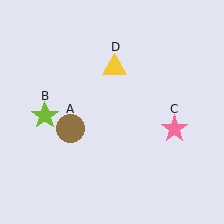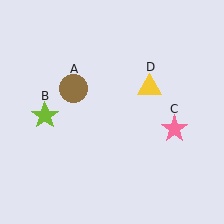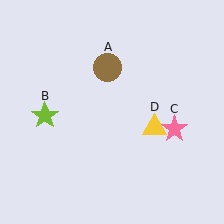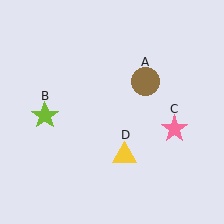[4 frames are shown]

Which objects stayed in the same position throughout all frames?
Lime star (object B) and pink star (object C) remained stationary.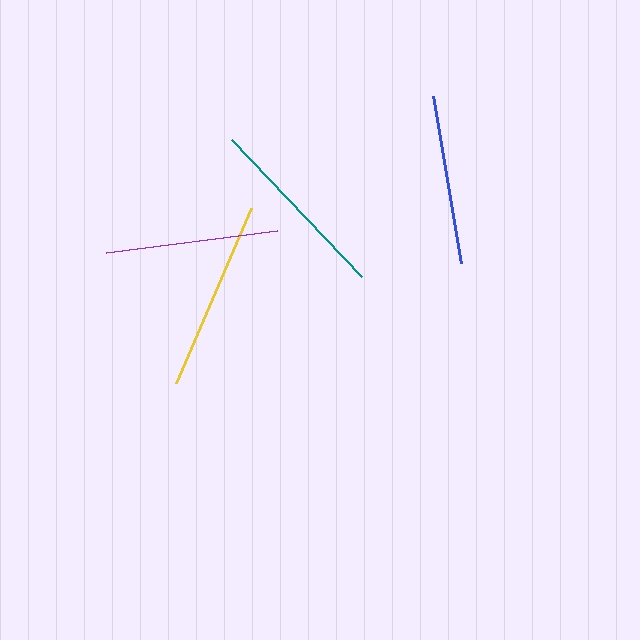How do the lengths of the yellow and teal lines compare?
The yellow and teal lines are approximately the same length.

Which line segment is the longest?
The yellow line is the longest at approximately 191 pixels.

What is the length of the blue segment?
The blue segment is approximately 169 pixels long.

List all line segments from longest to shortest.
From longest to shortest: yellow, teal, purple, blue.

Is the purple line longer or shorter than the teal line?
The teal line is longer than the purple line.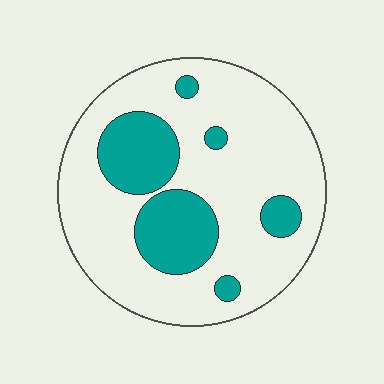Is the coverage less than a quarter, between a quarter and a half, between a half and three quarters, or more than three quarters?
Less than a quarter.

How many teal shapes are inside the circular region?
6.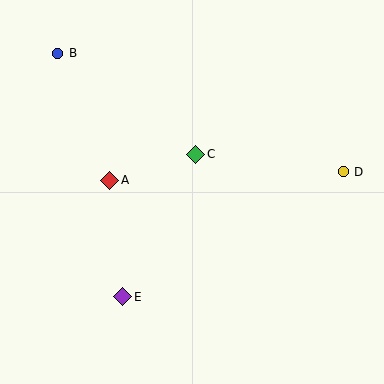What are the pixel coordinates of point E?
Point E is at (123, 297).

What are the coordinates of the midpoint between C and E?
The midpoint between C and E is at (159, 226).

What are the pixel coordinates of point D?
Point D is at (343, 172).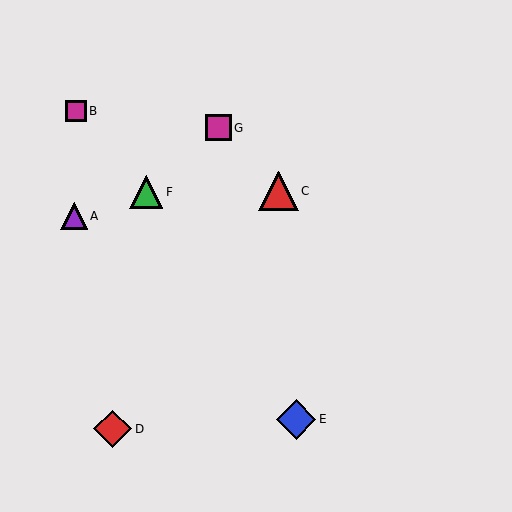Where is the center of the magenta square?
The center of the magenta square is at (219, 128).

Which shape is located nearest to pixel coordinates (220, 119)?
The magenta square (labeled G) at (219, 128) is nearest to that location.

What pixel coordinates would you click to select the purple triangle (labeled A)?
Click at (74, 216) to select the purple triangle A.